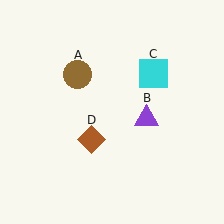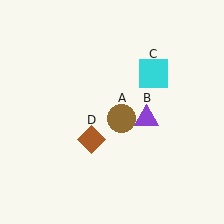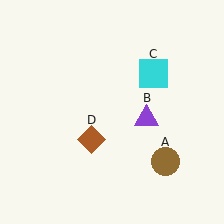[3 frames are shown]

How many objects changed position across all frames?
1 object changed position: brown circle (object A).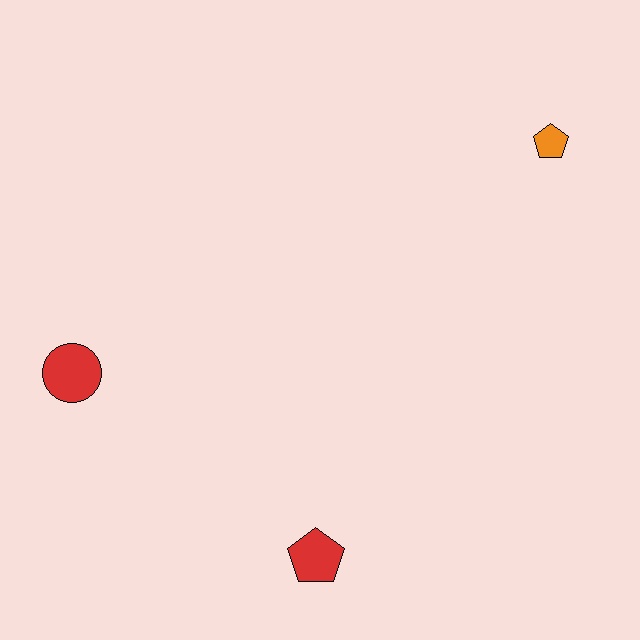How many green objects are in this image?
There are no green objects.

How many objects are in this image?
There are 3 objects.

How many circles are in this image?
There is 1 circle.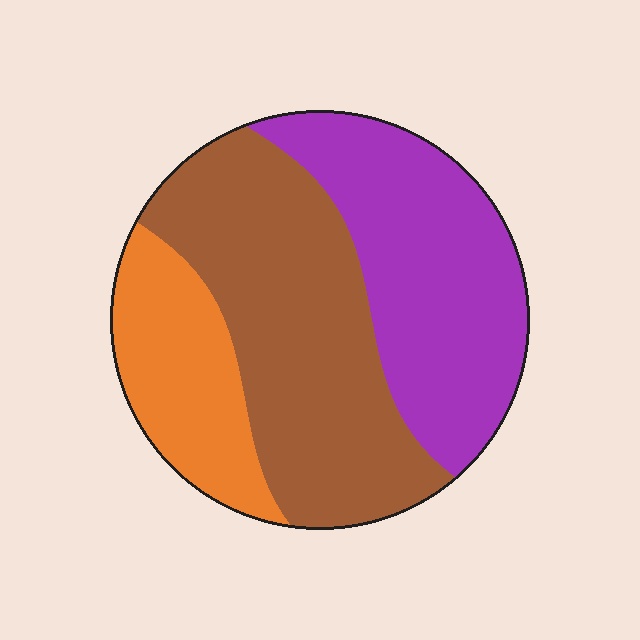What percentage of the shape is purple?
Purple covers about 35% of the shape.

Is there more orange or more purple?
Purple.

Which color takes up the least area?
Orange, at roughly 20%.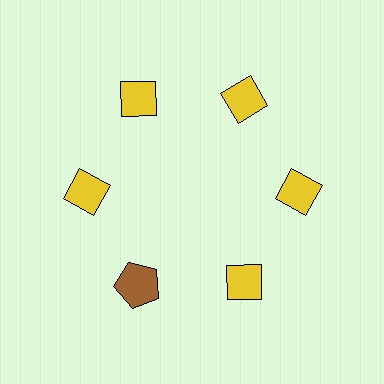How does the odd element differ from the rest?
It differs in both color (brown instead of yellow) and shape (pentagon instead of diamond).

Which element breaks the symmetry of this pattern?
The brown pentagon at roughly the 7 o'clock position breaks the symmetry. All other shapes are yellow diamonds.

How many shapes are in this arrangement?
There are 6 shapes arranged in a ring pattern.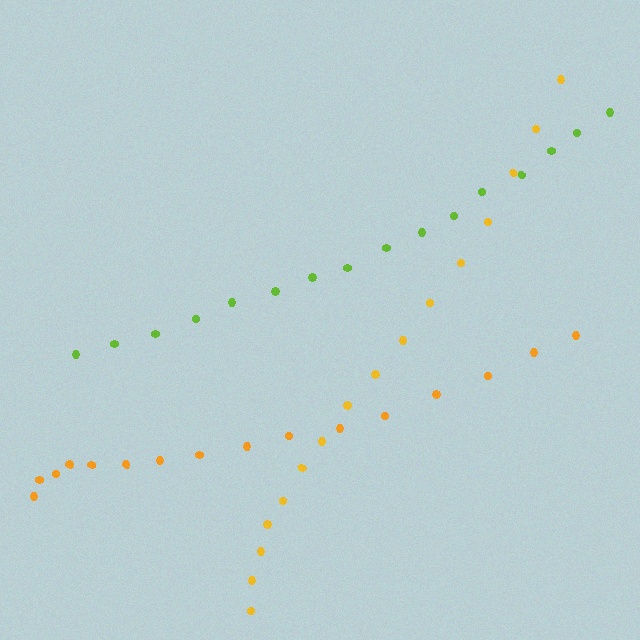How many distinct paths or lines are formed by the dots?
There are 3 distinct paths.